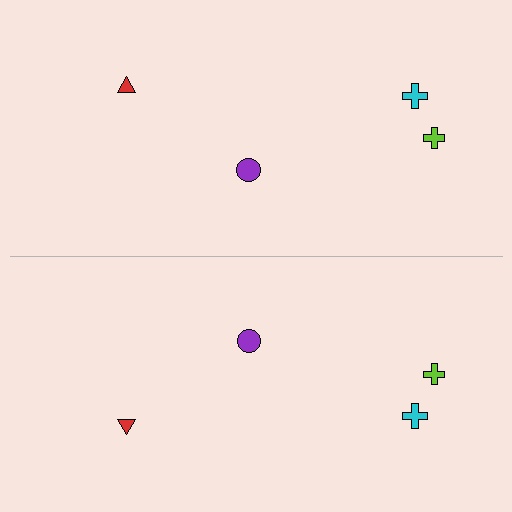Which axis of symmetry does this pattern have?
The pattern has a horizontal axis of symmetry running through the center of the image.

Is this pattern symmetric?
Yes, this pattern has bilateral (reflection) symmetry.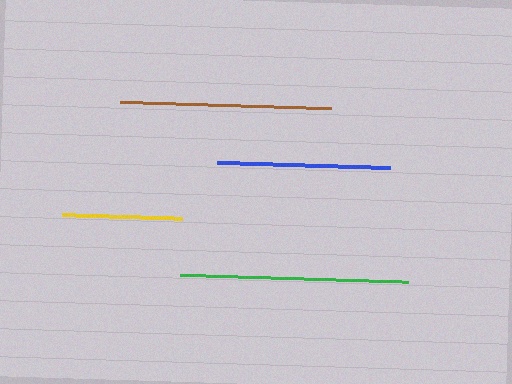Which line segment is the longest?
The green line is the longest at approximately 228 pixels.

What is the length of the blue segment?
The blue segment is approximately 173 pixels long.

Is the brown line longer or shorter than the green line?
The green line is longer than the brown line.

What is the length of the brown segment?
The brown segment is approximately 211 pixels long.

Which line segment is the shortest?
The yellow line is the shortest at approximately 121 pixels.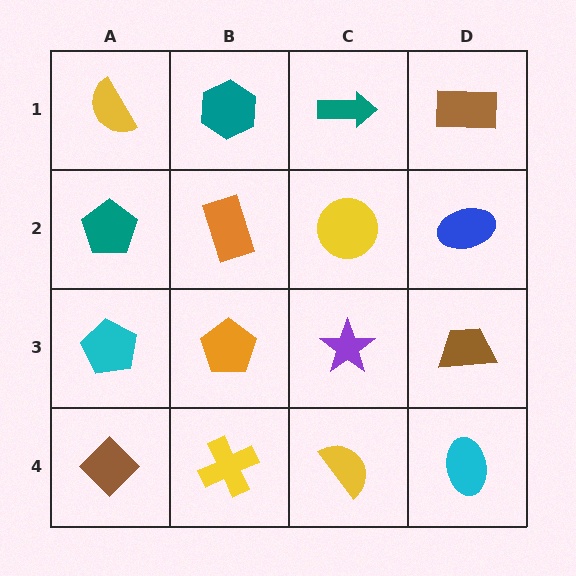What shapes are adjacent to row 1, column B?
An orange rectangle (row 2, column B), a yellow semicircle (row 1, column A), a teal arrow (row 1, column C).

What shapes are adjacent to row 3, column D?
A blue ellipse (row 2, column D), a cyan ellipse (row 4, column D), a purple star (row 3, column C).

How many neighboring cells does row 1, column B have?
3.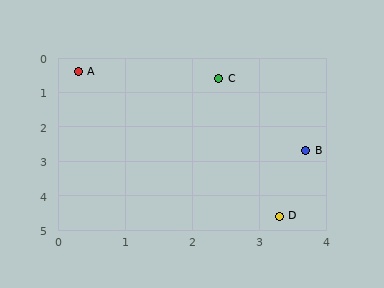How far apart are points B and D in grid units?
Points B and D are about 1.9 grid units apart.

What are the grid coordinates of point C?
Point C is at approximately (2.4, 0.6).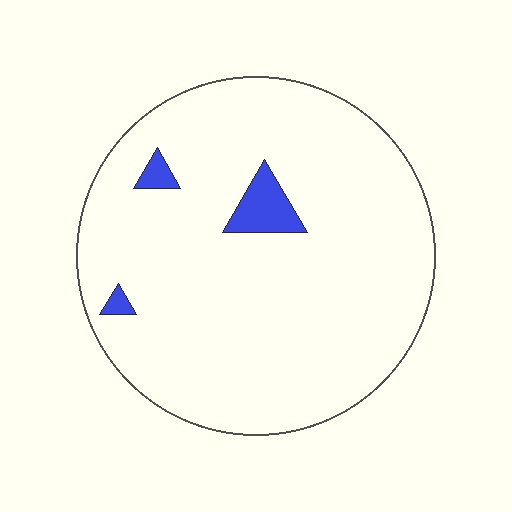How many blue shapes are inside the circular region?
3.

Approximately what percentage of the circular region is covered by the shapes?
Approximately 5%.